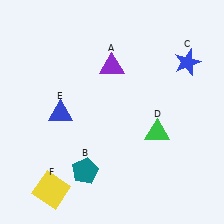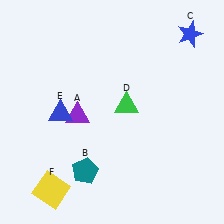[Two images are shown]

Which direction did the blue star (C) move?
The blue star (C) moved up.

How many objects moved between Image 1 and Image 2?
3 objects moved between the two images.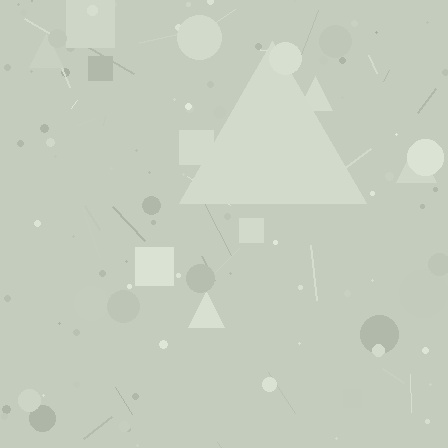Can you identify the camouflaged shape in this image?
The camouflaged shape is a triangle.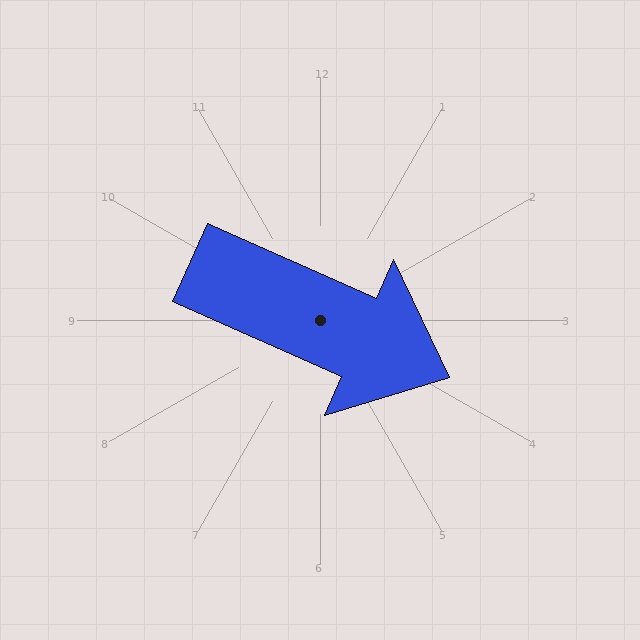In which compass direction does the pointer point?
Southeast.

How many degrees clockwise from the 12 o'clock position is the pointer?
Approximately 114 degrees.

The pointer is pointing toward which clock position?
Roughly 4 o'clock.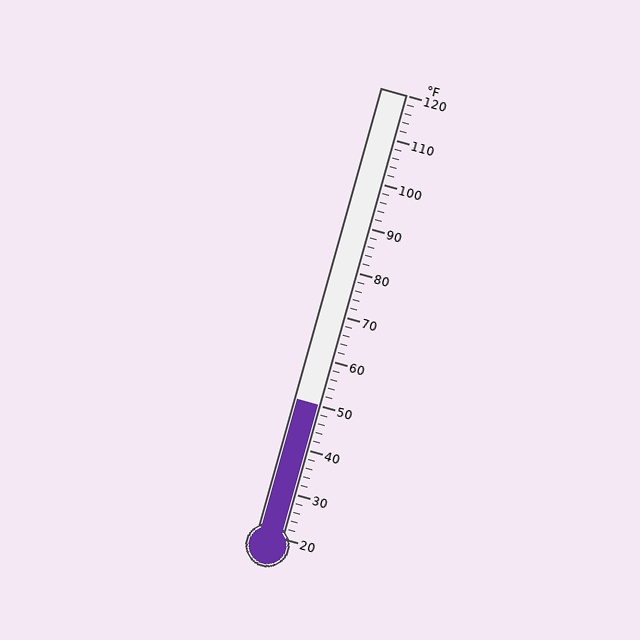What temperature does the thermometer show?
The thermometer shows approximately 50°F.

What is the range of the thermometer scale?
The thermometer scale ranges from 20°F to 120°F.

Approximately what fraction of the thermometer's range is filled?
The thermometer is filled to approximately 30% of its range.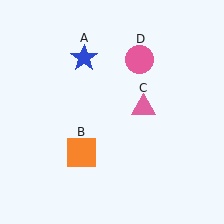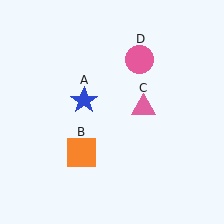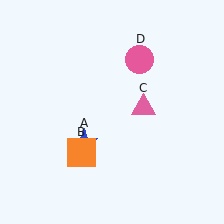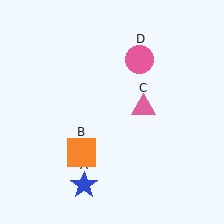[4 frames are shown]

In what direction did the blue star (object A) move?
The blue star (object A) moved down.